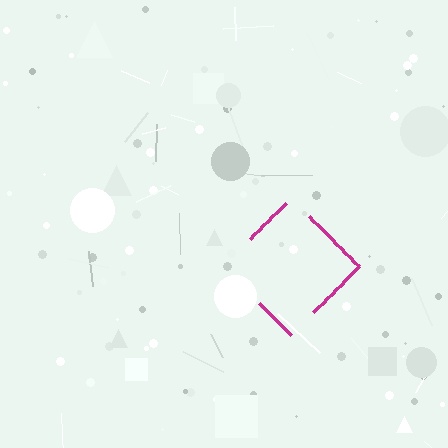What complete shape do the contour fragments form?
The contour fragments form a diamond.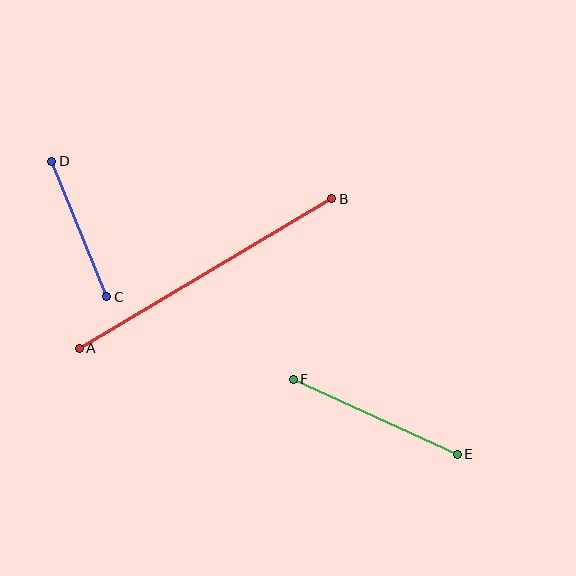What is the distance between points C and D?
The distance is approximately 146 pixels.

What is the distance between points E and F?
The distance is approximately 180 pixels.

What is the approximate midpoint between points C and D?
The midpoint is at approximately (79, 229) pixels.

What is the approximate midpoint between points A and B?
The midpoint is at approximately (206, 274) pixels.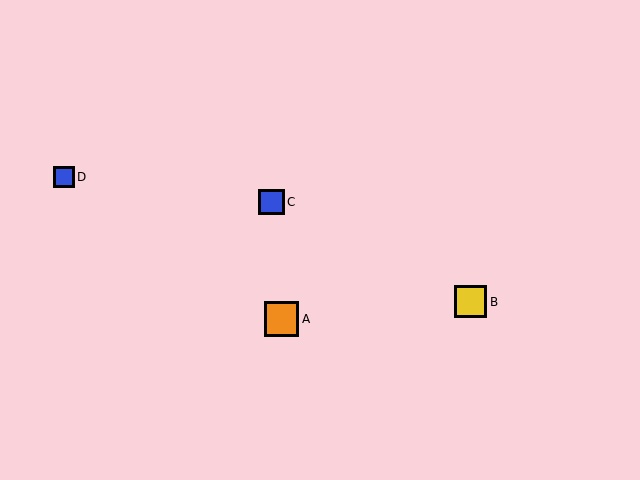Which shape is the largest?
The orange square (labeled A) is the largest.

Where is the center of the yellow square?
The center of the yellow square is at (471, 302).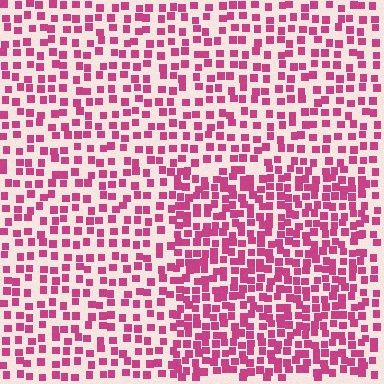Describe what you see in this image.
The image contains small magenta elements arranged at two different densities. A rectangle-shaped region is visible where the elements are more densely packed than the surrounding area.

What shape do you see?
I see a rectangle.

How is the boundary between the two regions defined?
The boundary is defined by a change in element density (approximately 1.7x ratio). All elements are the same color, size, and shape.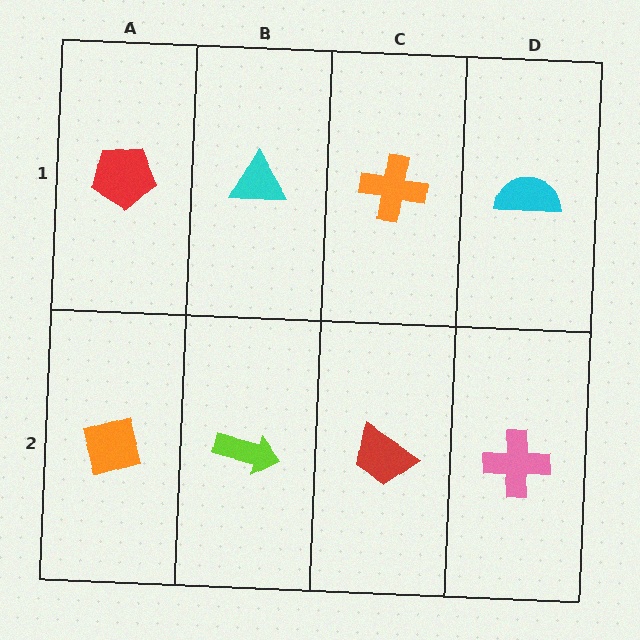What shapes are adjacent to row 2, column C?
An orange cross (row 1, column C), a lime arrow (row 2, column B), a pink cross (row 2, column D).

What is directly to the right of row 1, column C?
A cyan semicircle.